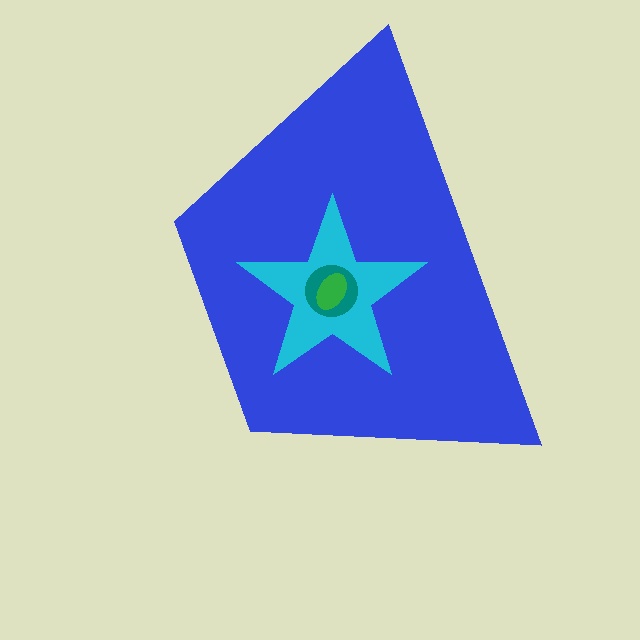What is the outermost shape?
The blue trapezoid.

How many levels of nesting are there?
4.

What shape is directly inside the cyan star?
The teal circle.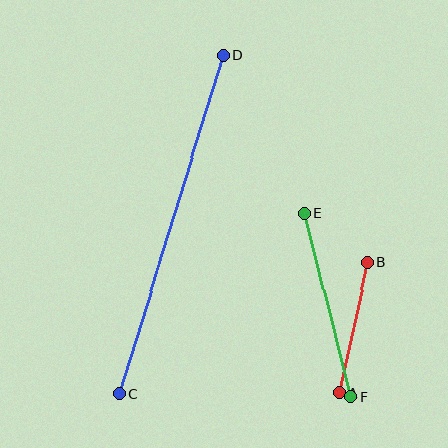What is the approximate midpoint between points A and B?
The midpoint is at approximately (354, 328) pixels.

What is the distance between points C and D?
The distance is approximately 354 pixels.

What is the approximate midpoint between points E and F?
The midpoint is at approximately (328, 305) pixels.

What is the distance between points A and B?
The distance is approximately 134 pixels.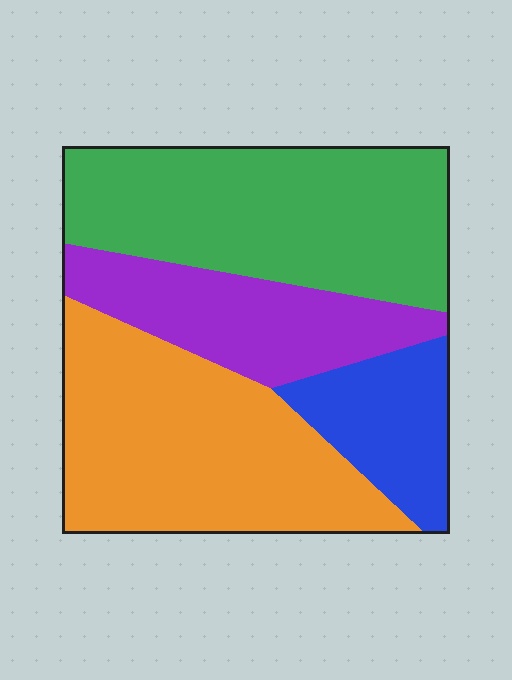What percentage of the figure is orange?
Orange covers 34% of the figure.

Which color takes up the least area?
Blue, at roughly 15%.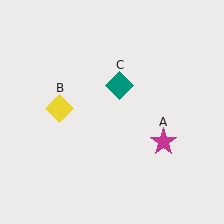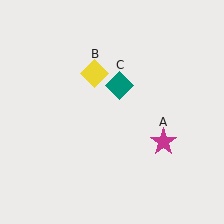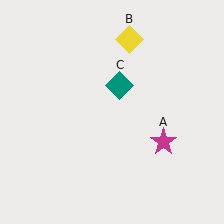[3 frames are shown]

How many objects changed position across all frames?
1 object changed position: yellow diamond (object B).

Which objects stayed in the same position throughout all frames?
Magenta star (object A) and teal diamond (object C) remained stationary.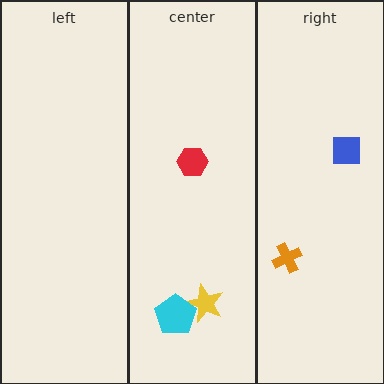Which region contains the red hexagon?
The center region.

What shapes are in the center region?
The red hexagon, the yellow star, the cyan pentagon.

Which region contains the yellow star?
The center region.